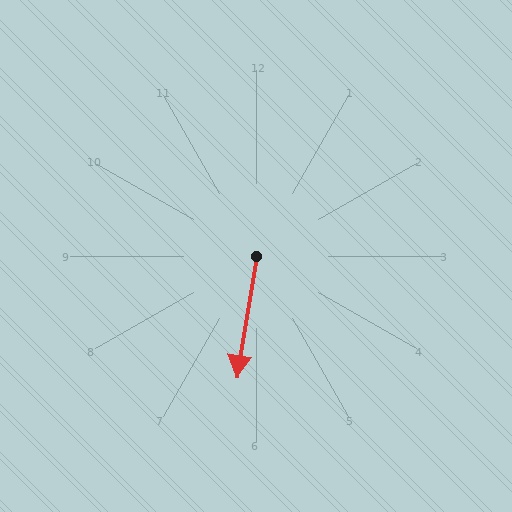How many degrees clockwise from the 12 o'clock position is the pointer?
Approximately 189 degrees.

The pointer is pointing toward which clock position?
Roughly 6 o'clock.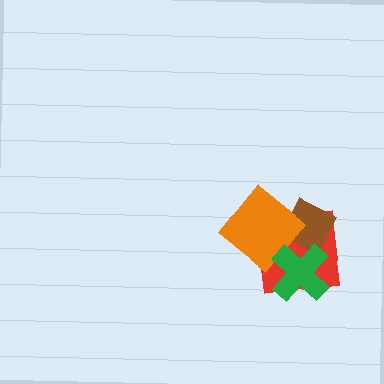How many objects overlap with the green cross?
3 objects overlap with the green cross.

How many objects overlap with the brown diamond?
3 objects overlap with the brown diamond.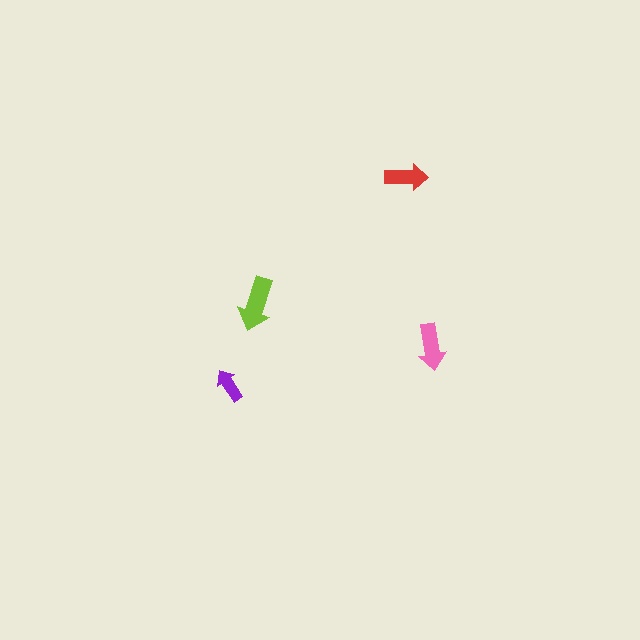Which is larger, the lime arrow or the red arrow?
The lime one.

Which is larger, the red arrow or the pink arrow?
The pink one.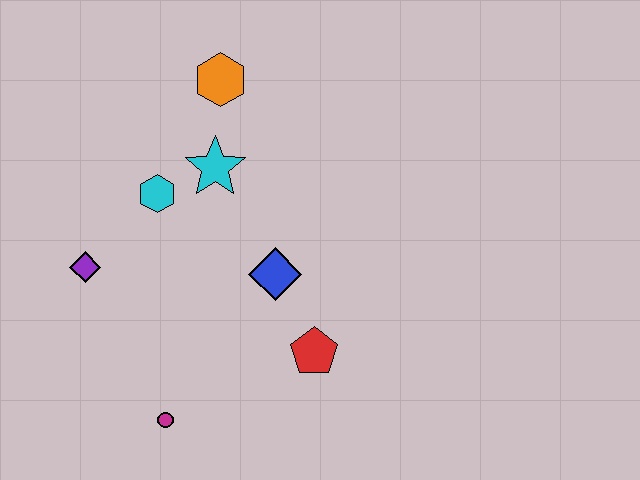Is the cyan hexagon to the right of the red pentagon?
No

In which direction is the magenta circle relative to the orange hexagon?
The magenta circle is below the orange hexagon.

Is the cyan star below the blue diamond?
No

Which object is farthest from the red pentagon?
The orange hexagon is farthest from the red pentagon.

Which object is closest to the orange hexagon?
The cyan star is closest to the orange hexagon.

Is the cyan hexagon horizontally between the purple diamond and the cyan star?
Yes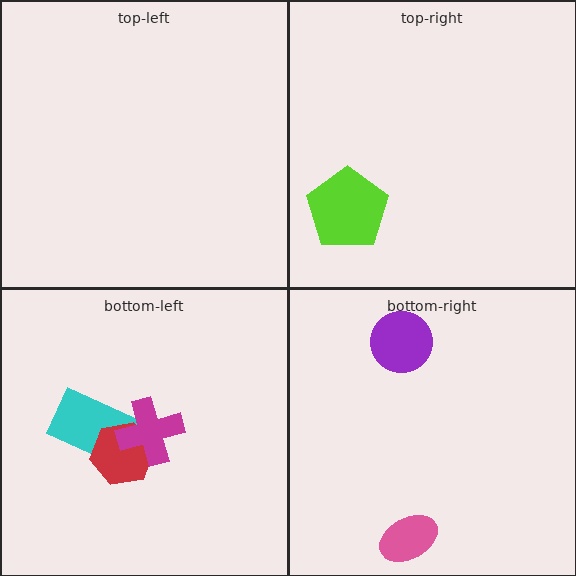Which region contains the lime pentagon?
The top-right region.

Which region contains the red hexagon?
The bottom-left region.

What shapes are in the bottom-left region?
The cyan rectangle, the red hexagon, the magenta cross.